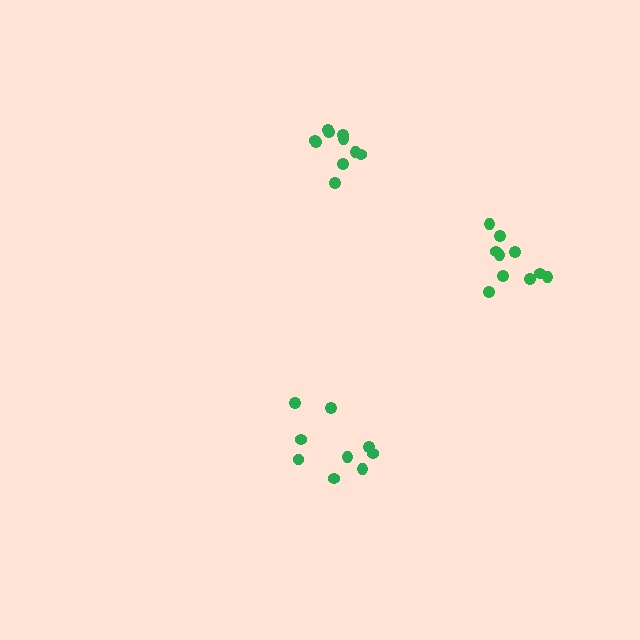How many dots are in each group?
Group 1: 9 dots, Group 2: 10 dots, Group 3: 10 dots (29 total).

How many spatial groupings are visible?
There are 3 spatial groupings.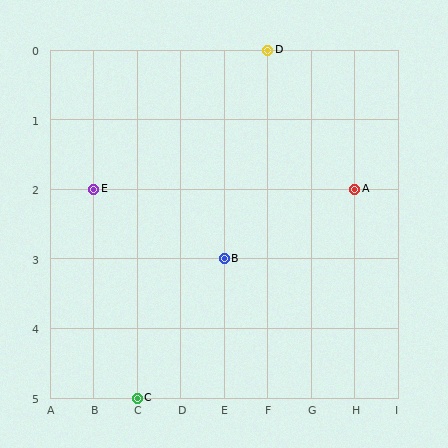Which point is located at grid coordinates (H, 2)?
Point A is at (H, 2).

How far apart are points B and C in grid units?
Points B and C are 2 columns and 2 rows apart (about 2.8 grid units diagonally).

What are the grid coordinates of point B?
Point B is at grid coordinates (E, 3).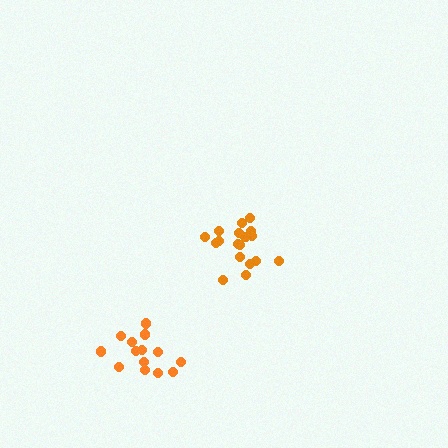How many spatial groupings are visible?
There are 2 spatial groupings.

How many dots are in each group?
Group 1: 14 dots, Group 2: 18 dots (32 total).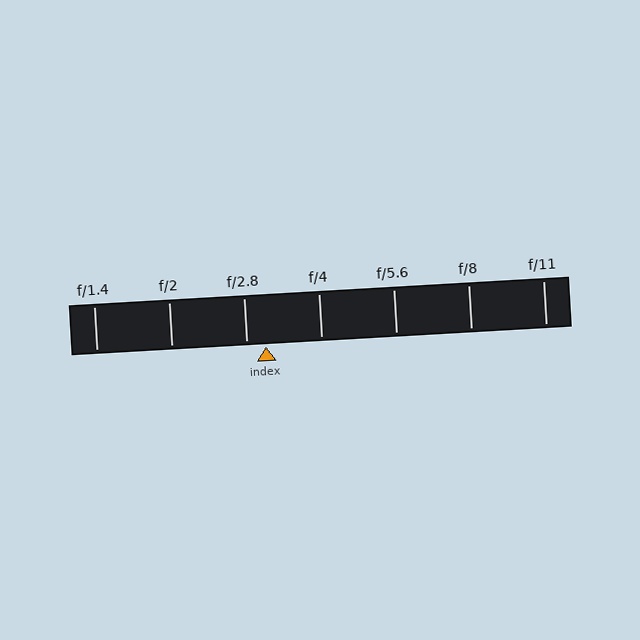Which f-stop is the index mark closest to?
The index mark is closest to f/2.8.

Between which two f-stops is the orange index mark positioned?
The index mark is between f/2.8 and f/4.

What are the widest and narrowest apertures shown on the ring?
The widest aperture shown is f/1.4 and the narrowest is f/11.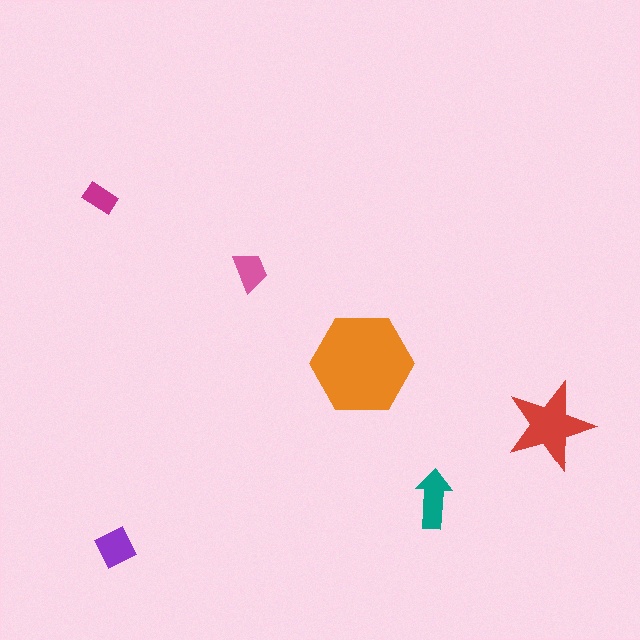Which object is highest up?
The magenta rectangle is topmost.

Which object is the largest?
The orange hexagon.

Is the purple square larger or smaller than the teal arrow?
Smaller.